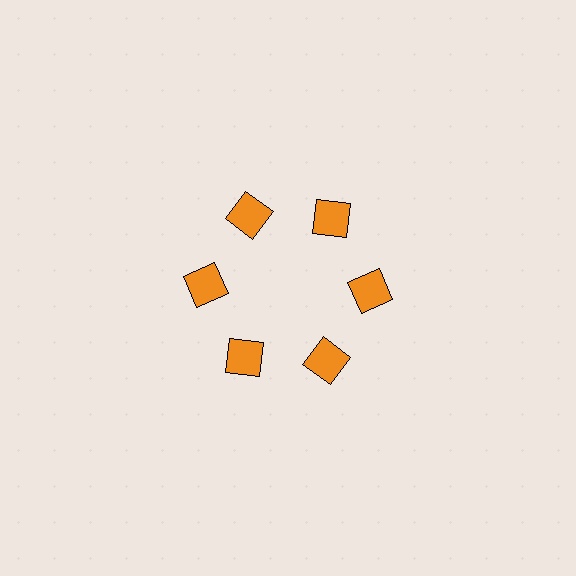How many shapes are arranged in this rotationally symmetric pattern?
There are 6 shapes, arranged in 6 groups of 1.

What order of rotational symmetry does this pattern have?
This pattern has 6-fold rotational symmetry.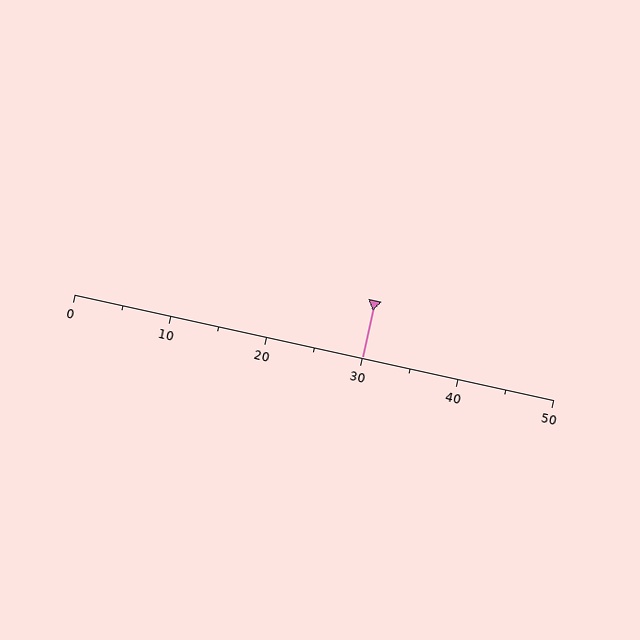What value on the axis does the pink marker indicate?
The marker indicates approximately 30.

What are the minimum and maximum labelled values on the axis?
The axis runs from 0 to 50.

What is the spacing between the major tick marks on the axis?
The major ticks are spaced 10 apart.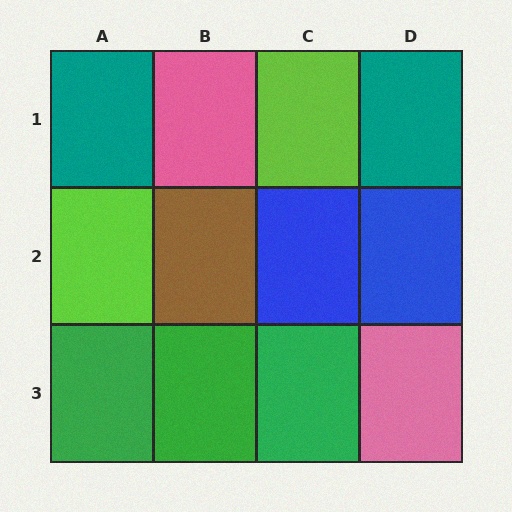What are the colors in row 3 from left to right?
Green, green, green, pink.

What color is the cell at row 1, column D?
Teal.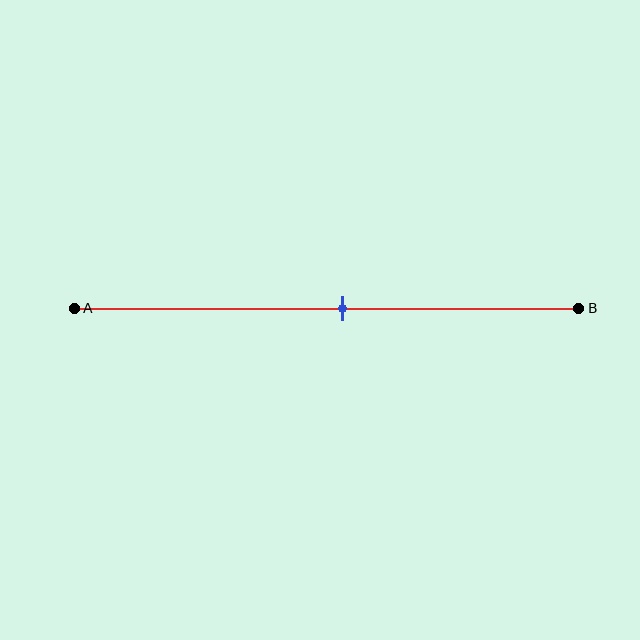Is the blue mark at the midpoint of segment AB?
No, the mark is at about 55% from A, not at the 50% midpoint.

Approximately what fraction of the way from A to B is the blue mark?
The blue mark is approximately 55% of the way from A to B.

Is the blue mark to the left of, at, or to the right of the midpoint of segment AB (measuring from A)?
The blue mark is to the right of the midpoint of segment AB.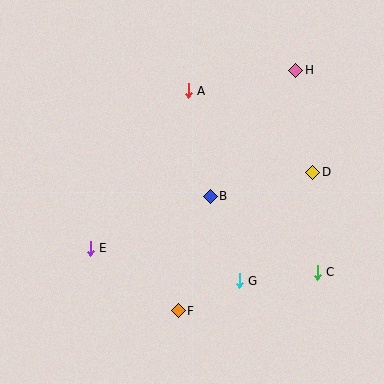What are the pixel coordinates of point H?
Point H is at (296, 70).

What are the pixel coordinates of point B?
Point B is at (210, 196).